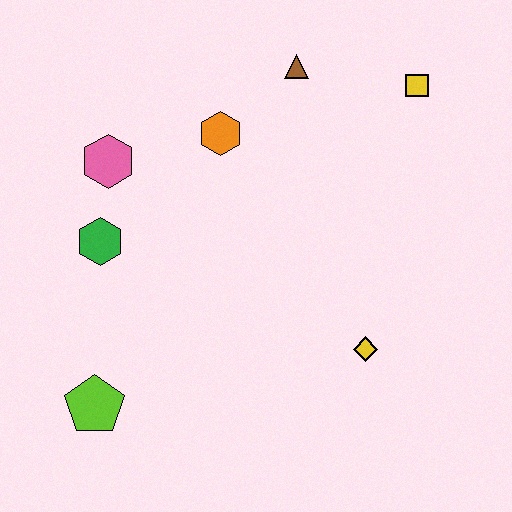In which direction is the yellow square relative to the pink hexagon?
The yellow square is to the right of the pink hexagon.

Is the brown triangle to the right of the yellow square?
No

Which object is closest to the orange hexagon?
The brown triangle is closest to the orange hexagon.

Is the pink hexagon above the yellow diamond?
Yes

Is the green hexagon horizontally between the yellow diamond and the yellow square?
No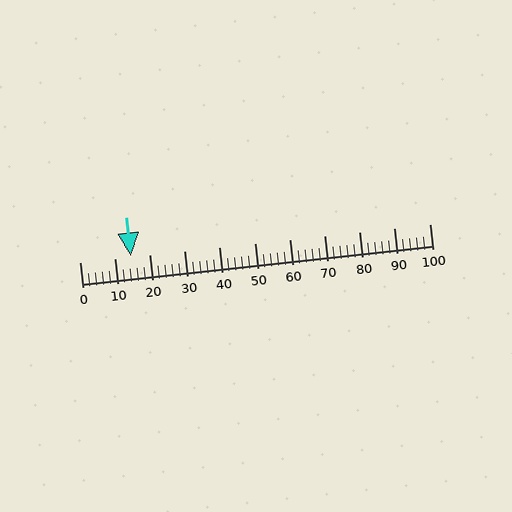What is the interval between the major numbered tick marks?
The major tick marks are spaced 10 units apart.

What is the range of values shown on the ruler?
The ruler shows values from 0 to 100.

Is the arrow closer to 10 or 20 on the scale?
The arrow is closer to 10.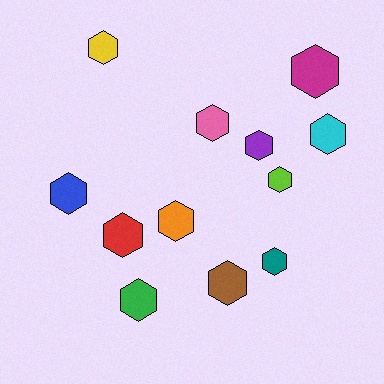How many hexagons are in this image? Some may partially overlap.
There are 12 hexagons.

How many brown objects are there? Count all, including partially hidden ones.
There is 1 brown object.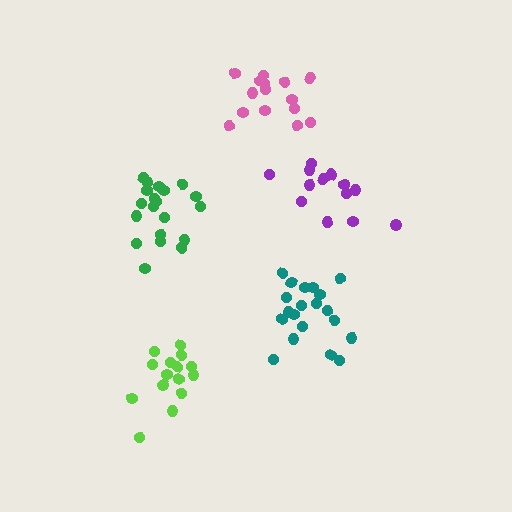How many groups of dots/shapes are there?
There are 5 groups.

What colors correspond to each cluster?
The clusters are colored: green, purple, lime, teal, pink.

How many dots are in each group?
Group 1: 20 dots, Group 2: 14 dots, Group 3: 15 dots, Group 4: 20 dots, Group 5: 16 dots (85 total).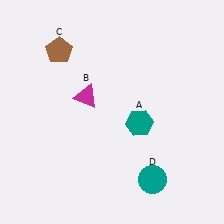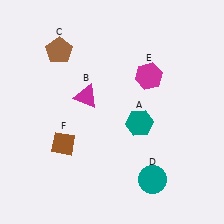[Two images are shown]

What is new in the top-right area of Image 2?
A magenta hexagon (E) was added in the top-right area of Image 2.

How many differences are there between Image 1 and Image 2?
There are 2 differences between the two images.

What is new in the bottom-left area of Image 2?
A brown diamond (F) was added in the bottom-left area of Image 2.